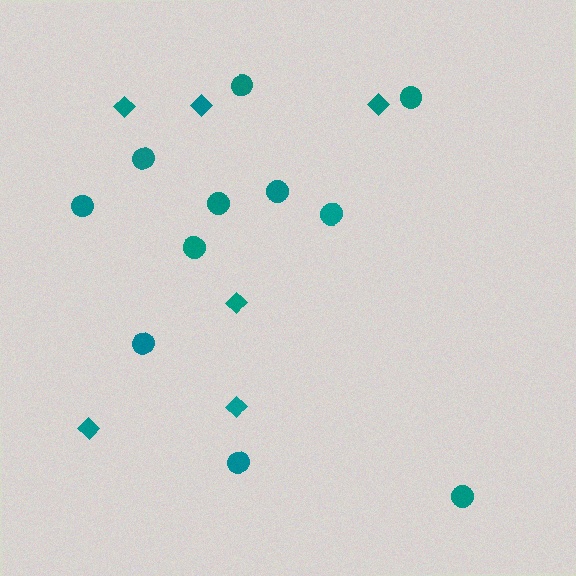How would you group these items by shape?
There are 2 groups: one group of circles (11) and one group of diamonds (6).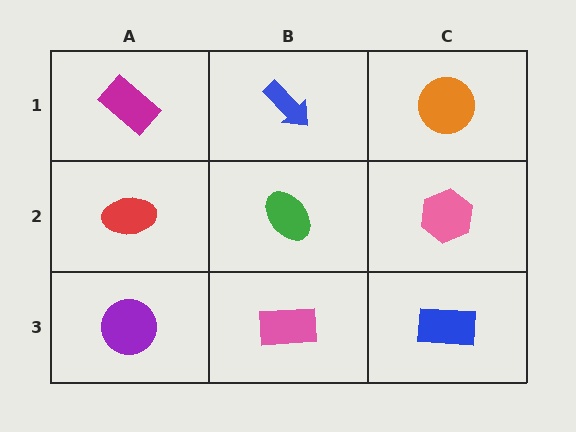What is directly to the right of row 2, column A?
A green ellipse.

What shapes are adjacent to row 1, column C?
A pink hexagon (row 2, column C), a blue arrow (row 1, column B).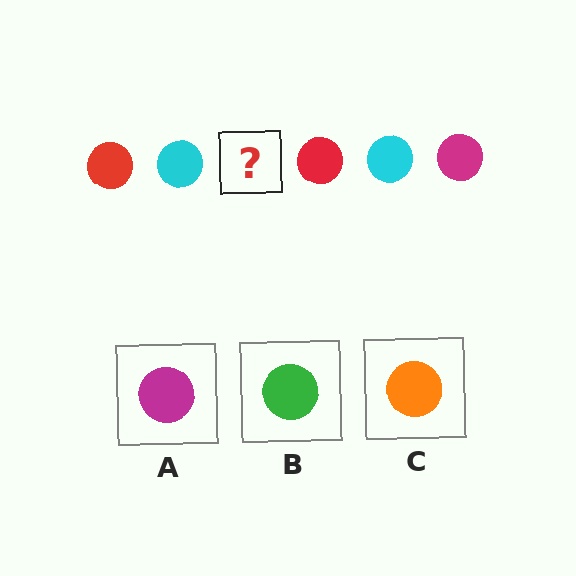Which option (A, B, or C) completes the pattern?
A.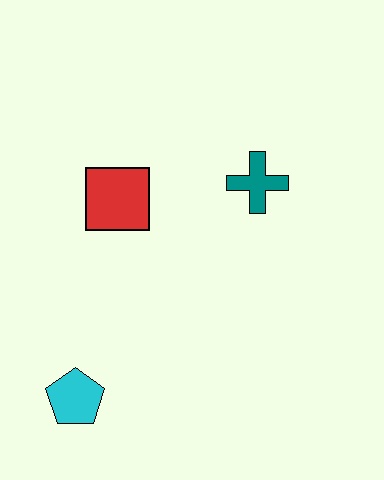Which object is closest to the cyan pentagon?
The red square is closest to the cyan pentagon.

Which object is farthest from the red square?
The cyan pentagon is farthest from the red square.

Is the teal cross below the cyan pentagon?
No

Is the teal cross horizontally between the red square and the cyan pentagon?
No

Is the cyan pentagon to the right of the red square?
No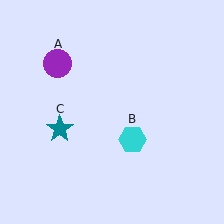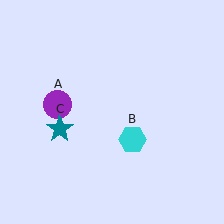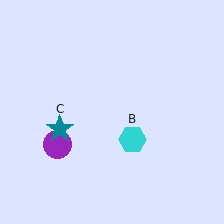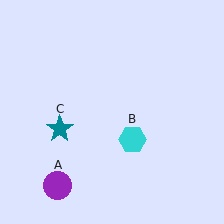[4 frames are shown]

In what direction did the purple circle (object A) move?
The purple circle (object A) moved down.